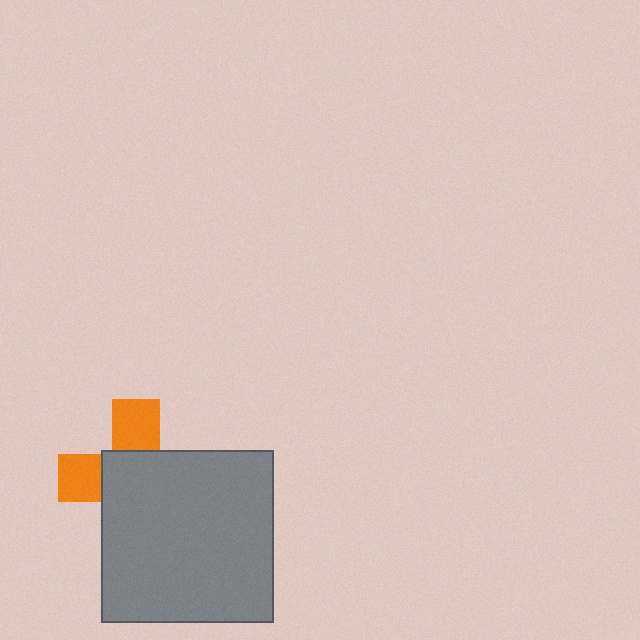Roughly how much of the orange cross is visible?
A small part of it is visible (roughly 35%).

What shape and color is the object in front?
The object in front is a gray square.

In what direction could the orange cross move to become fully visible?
The orange cross could move toward the upper-left. That would shift it out from behind the gray square entirely.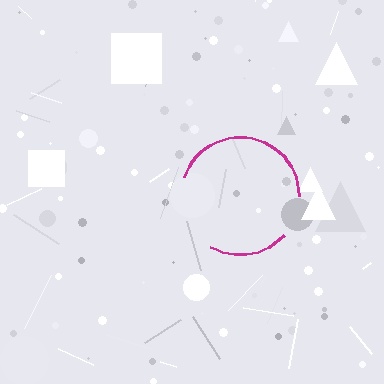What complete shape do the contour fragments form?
The contour fragments form a circle.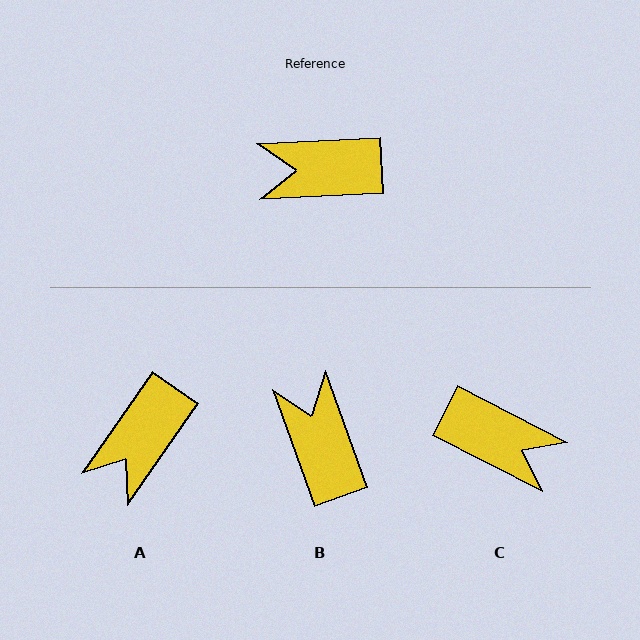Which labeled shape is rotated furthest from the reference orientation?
C, about 150 degrees away.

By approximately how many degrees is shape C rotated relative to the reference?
Approximately 150 degrees counter-clockwise.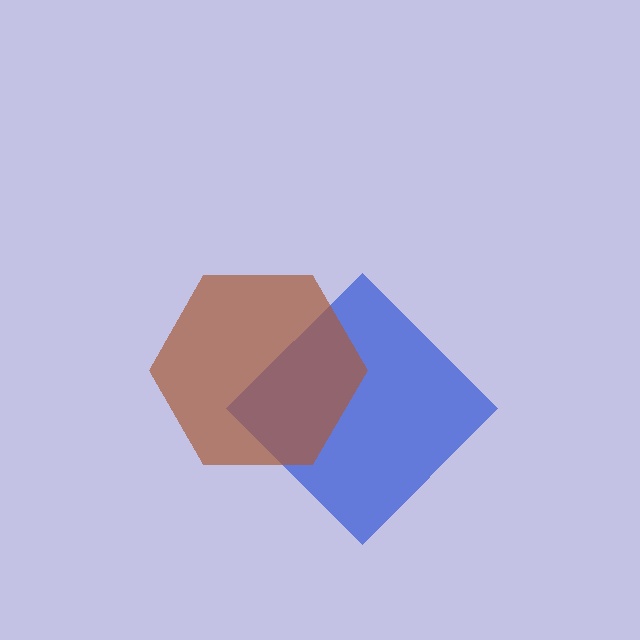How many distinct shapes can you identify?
There are 2 distinct shapes: a blue diamond, a brown hexagon.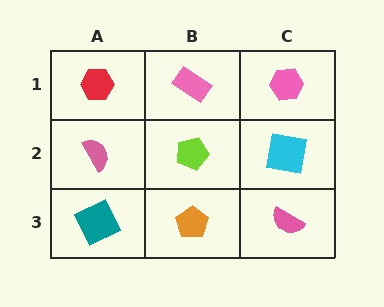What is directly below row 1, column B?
A lime pentagon.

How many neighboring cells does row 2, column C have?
3.